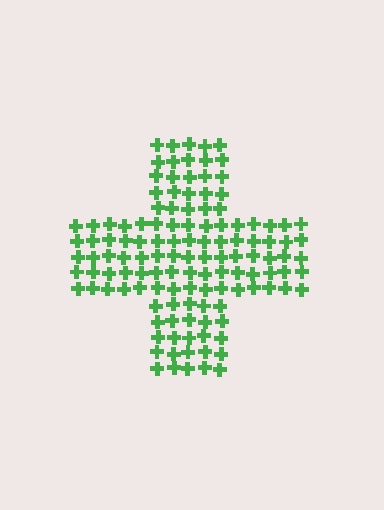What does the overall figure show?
The overall figure shows a cross.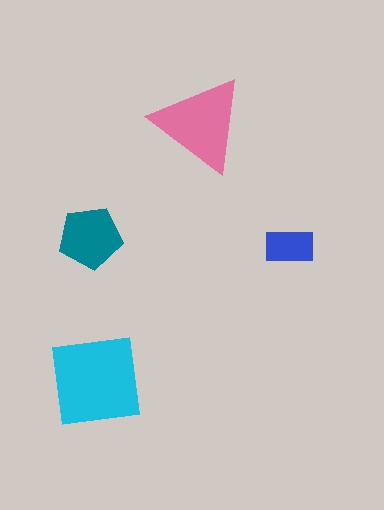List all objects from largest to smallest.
The cyan square, the pink triangle, the teal pentagon, the blue rectangle.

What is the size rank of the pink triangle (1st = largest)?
2nd.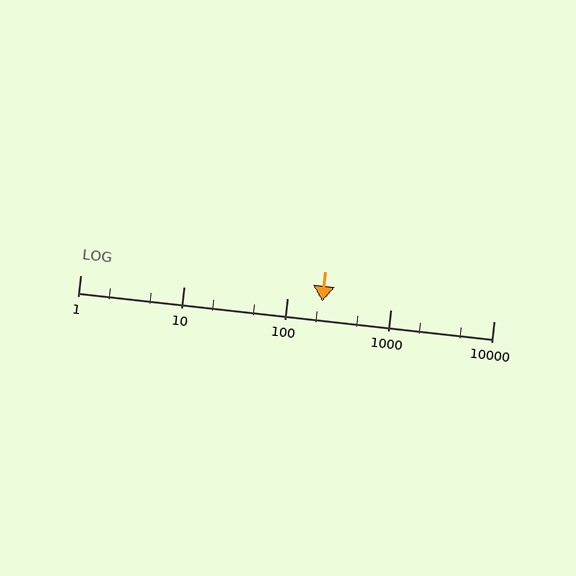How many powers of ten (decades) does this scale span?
The scale spans 4 decades, from 1 to 10000.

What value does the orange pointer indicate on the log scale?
The pointer indicates approximately 220.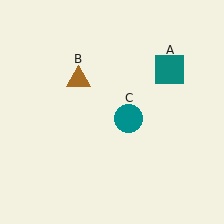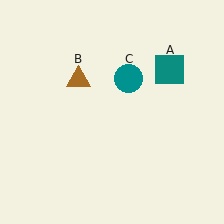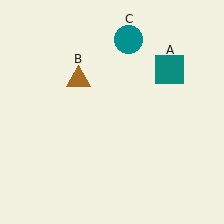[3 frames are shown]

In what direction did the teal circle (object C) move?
The teal circle (object C) moved up.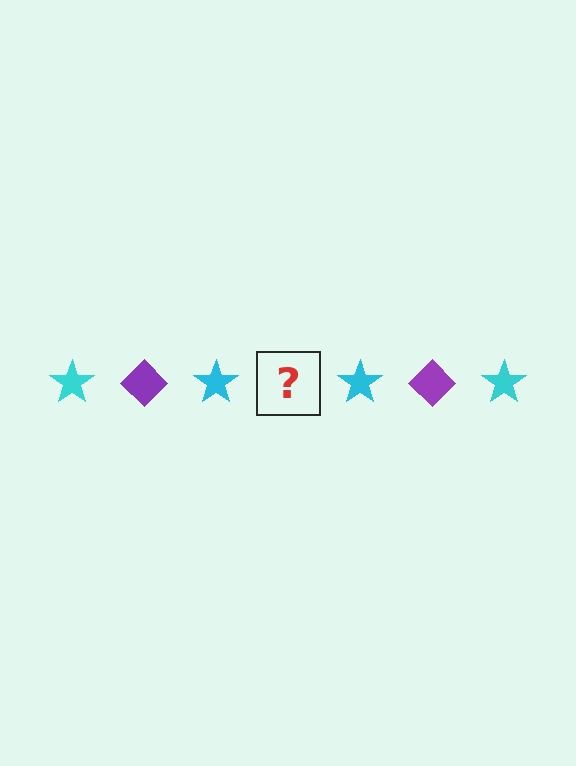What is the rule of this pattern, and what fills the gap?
The rule is that the pattern alternates between cyan star and purple diamond. The gap should be filled with a purple diamond.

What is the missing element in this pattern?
The missing element is a purple diamond.